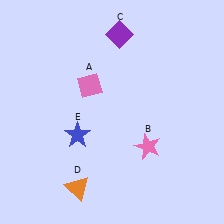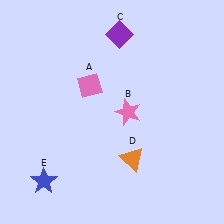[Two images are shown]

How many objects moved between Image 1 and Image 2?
3 objects moved between the two images.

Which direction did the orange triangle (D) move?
The orange triangle (D) moved right.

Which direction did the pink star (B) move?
The pink star (B) moved up.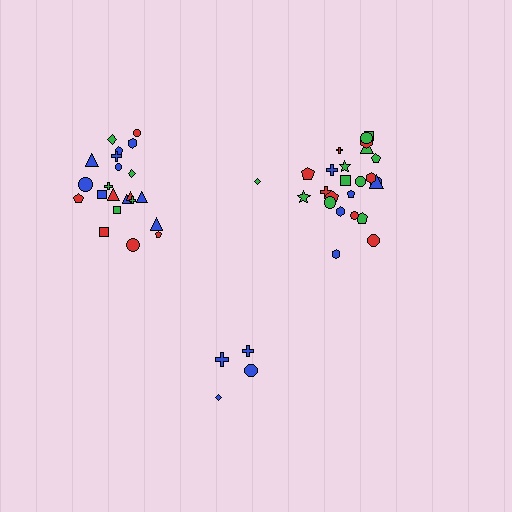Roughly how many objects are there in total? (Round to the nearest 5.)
Roughly 50 objects in total.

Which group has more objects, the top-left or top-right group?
The top-right group.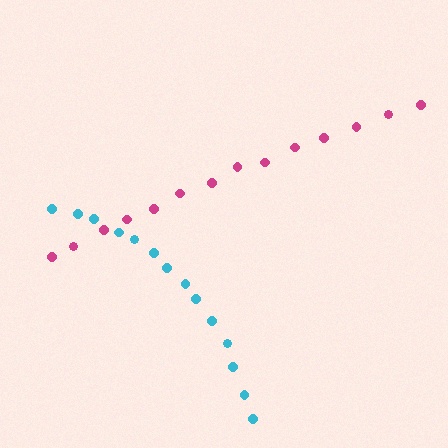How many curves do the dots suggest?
There are 2 distinct paths.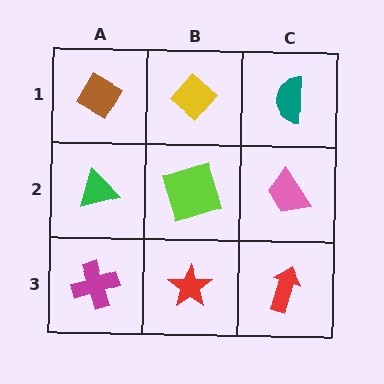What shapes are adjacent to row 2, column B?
A yellow diamond (row 1, column B), a red star (row 3, column B), a green triangle (row 2, column A), a pink trapezoid (row 2, column C).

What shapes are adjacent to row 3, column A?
A green triangle (row 2, column A), a red star (row 3, column B).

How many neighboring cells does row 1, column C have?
2.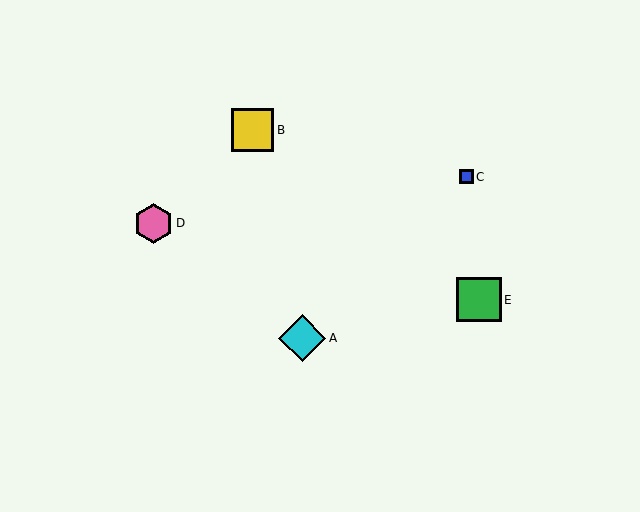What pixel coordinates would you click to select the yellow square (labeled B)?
Click at (253, 130) to select the yellow square B.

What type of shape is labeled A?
Shape A is a cyan diamond.